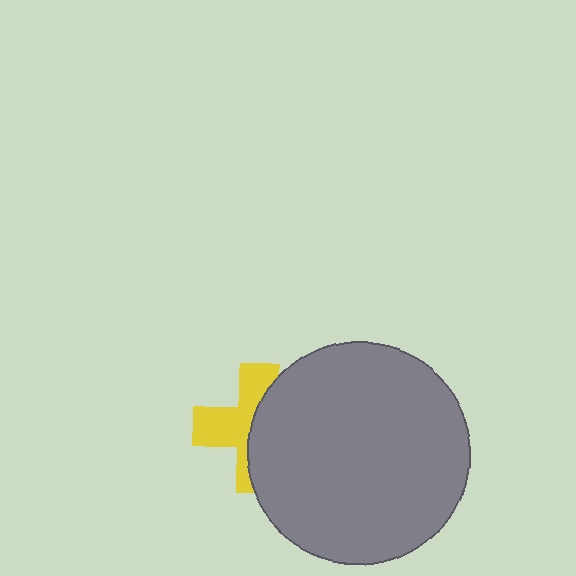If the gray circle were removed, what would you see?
You would see the complete yellow cross.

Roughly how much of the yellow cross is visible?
About half of it is visible (roughly 49%).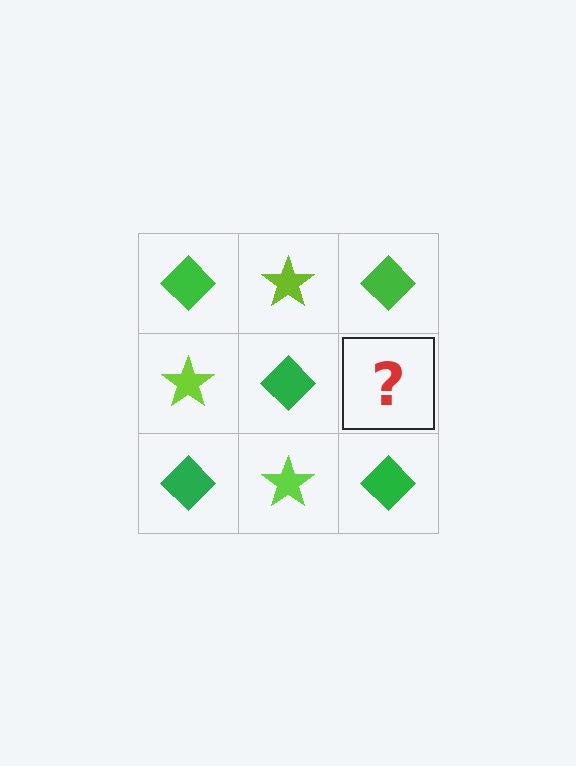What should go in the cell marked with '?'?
The missing cell should contain a lime star.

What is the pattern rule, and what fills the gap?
The rule is that it alternates green diamond and lime star in a checkerboard pattern. The gap should be filled with a lime star.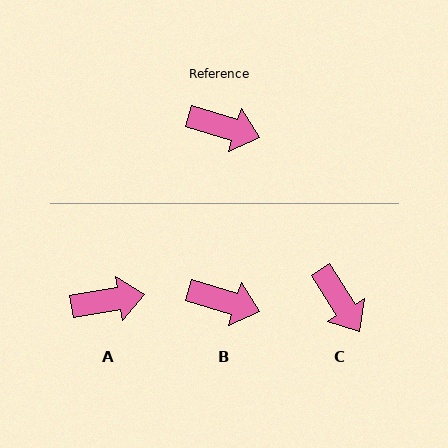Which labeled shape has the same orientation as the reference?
B.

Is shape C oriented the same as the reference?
No, it is off by about 41 degrees.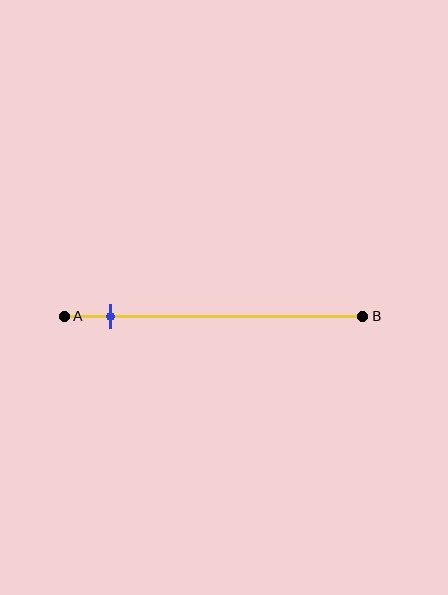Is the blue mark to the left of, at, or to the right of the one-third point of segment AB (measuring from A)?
The blue mark is to the left of the one-third point of segment AB.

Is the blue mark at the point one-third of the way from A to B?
No, the mark is at about 15% from A, not at the 33% one-third point.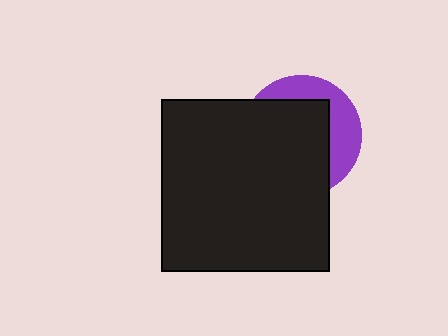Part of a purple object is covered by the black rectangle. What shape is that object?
It is a circle.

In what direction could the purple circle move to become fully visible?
The purple circle could move toward the upper-right. That would shift it out from behind the black rectangle entirely.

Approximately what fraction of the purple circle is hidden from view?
Roughly 66% of the purple circle is hidden behind the black rectangle.